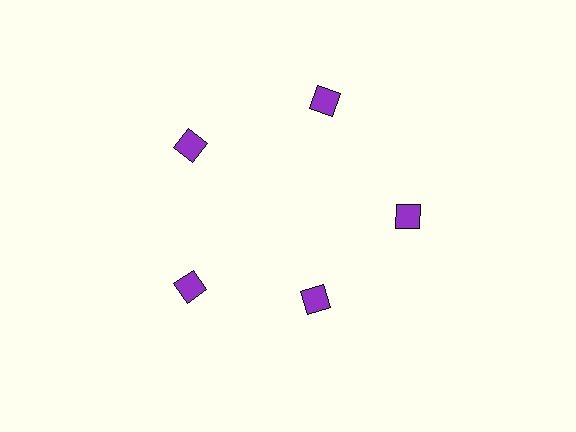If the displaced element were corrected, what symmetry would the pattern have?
It would have 5-fold rotational symmetry — the pattern would map onto itself every 72 degrees.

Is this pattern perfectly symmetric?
No. The 5 purple diamonds are arranged in a ring, but one element near the 5 o'clock position is pulled inward toward the center, breaking the 5-fold rotational symmetry.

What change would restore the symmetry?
The symmetry would be restored by moving it outward, back onto the ring so that all 5 diamonds sit at equal angles and equal distance from the center.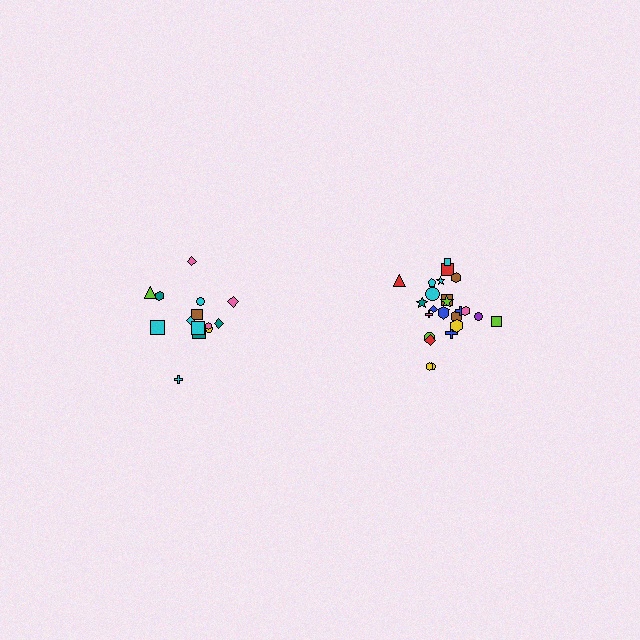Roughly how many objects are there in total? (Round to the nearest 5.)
Roughly 40 objects in total.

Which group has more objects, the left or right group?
The right group.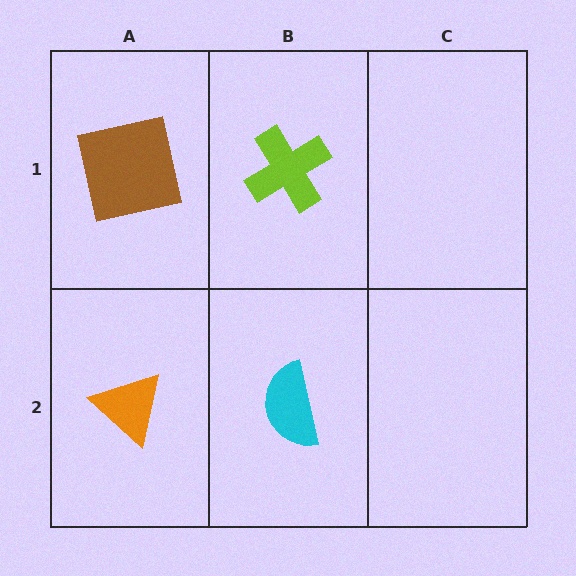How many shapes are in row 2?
2 shapes.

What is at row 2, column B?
A cyan semicircle.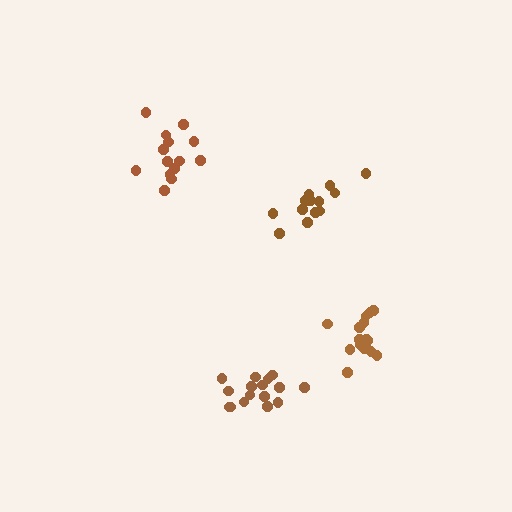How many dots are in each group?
Group 1: 16 dots, Group 2: 13 dots, Group 3: 14 dots, Group 4: 16 dots (59 total).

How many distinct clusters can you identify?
There are 4 distinct clusters.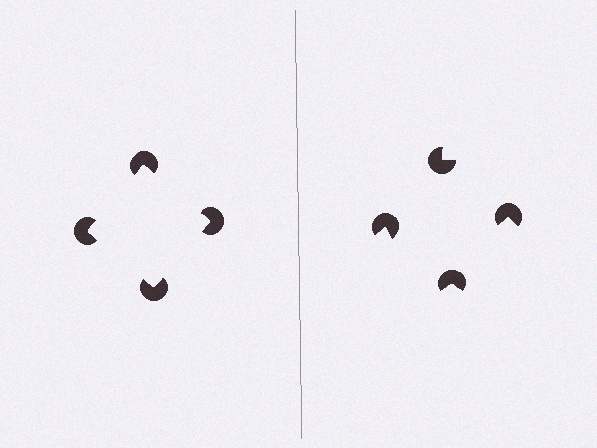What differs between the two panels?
The pac-man discs are positioned identically on both sides; only the wedge orientations differ. On the left they align to a square; on the right they are misaligned.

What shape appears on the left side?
An illusory square.